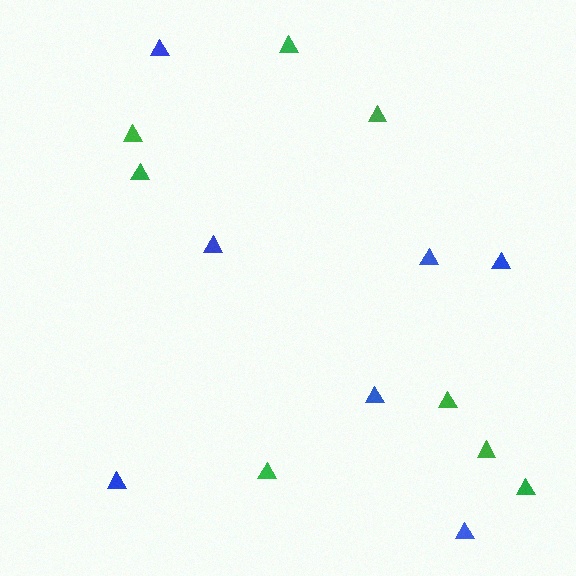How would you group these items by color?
There are 2 groups: one group of blue triangles (7) and one group of green triangles (8).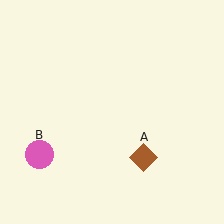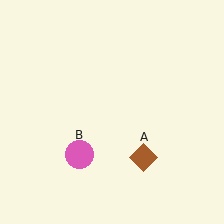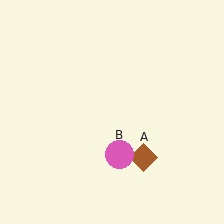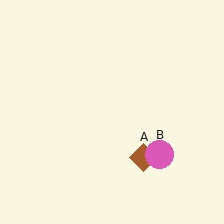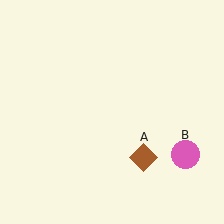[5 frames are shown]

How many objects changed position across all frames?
1 object changed position: pink circle (object B).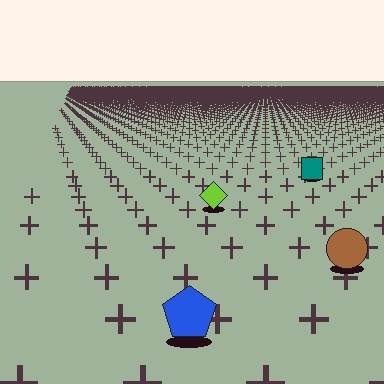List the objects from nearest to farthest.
From nearest to farthest: the blue pentagon, the brown circle, the lime diamond, the teal square.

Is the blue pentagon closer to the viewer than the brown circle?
Yes. The blue pentagon is closer — you can tell from the texture gradient: the ground texture is coarser near it.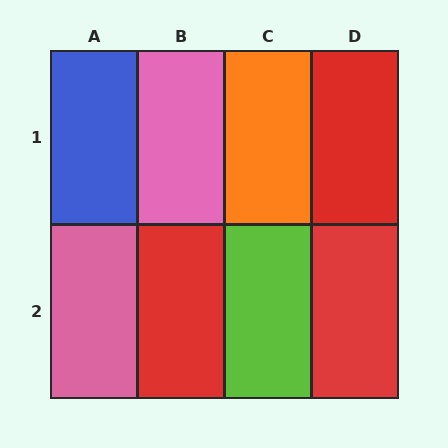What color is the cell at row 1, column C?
Orange.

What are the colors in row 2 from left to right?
Pink, red, lime, red.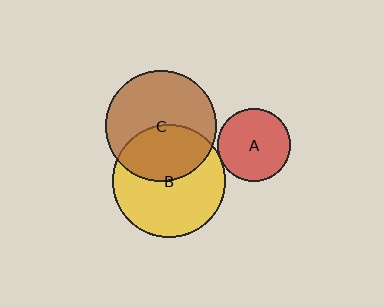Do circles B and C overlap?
Yes.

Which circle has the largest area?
Circle B (yellow).